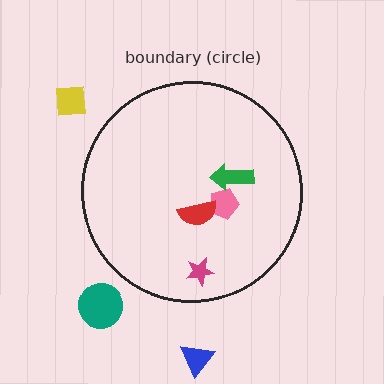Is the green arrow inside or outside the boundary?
Inside.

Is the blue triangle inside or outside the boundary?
Outside.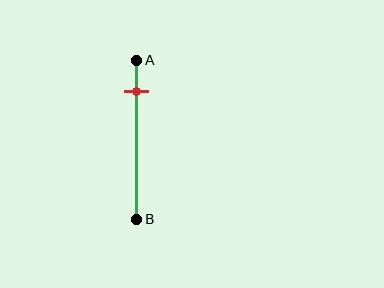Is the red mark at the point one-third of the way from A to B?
No, the mark is at about 20% from A, not at the 33% one-third point.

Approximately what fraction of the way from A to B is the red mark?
The red mark is approximately 20% of the way from A to B.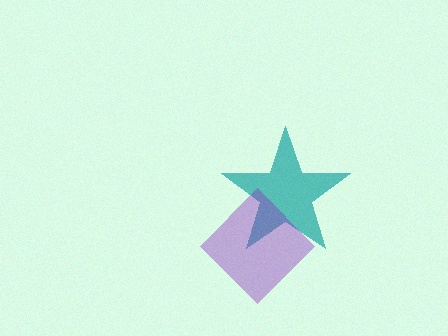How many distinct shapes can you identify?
There are 2 distinct shapes: a teal star, a purple diamond.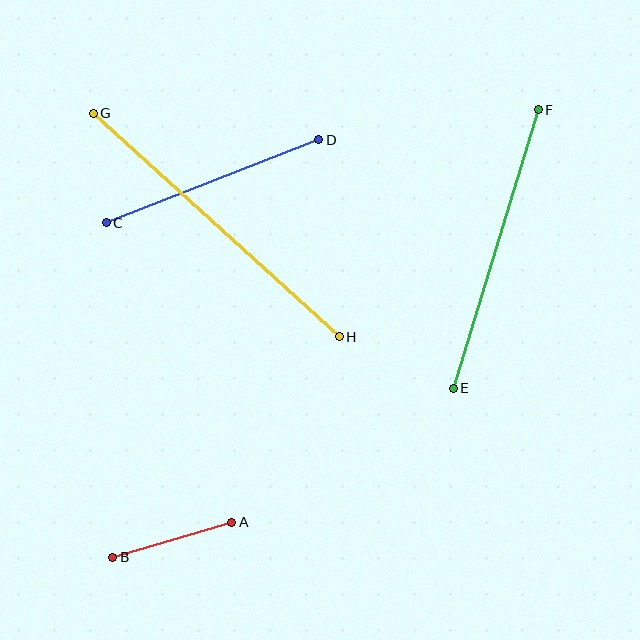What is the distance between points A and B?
The distance is approximately 124 pixels.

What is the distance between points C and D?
The distance is approximately 228 pixels.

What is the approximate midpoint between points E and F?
The midpoint is at approximately (496, 249) pixels.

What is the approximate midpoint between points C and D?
The midpoint is at approximately (213, 181) pixels.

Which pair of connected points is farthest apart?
Points G and H are farthest apart.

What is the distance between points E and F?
The distance is approximately 292 pixels.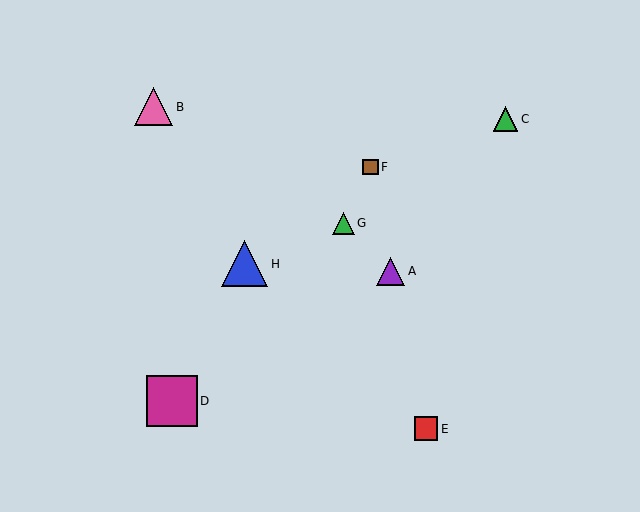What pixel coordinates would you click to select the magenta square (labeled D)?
Click at (172, 401) to select the magenta square D.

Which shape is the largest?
The magenta square (labeled D) is the largest.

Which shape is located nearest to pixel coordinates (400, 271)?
The purple triangle (labeled A) at (391, 271) is nearest to that location.